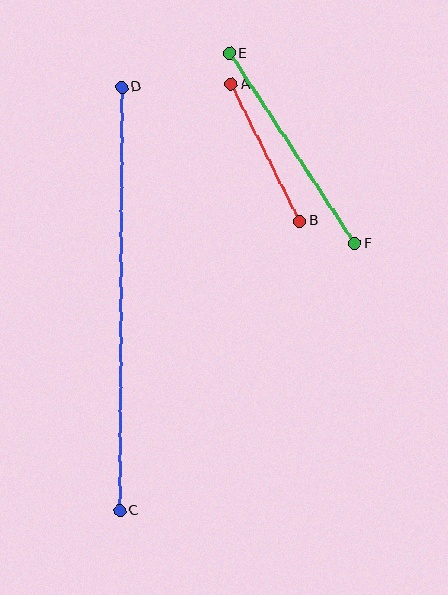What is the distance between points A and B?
The distance is approximately 153 pixels.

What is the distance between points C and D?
The distance is approximately 424 pixels.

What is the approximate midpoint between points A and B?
The midpoint is at approximately (266, 153) pixels.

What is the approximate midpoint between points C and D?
The midpoint is at approximately (121, 299) pixels.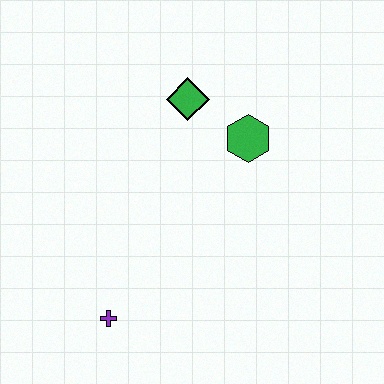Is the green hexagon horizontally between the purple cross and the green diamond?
No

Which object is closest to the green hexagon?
The green diamond is closest to the green hexagon.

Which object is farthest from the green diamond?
The purple cross is farthest from the green diamond.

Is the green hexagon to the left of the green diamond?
No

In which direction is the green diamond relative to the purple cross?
The green diamond is above the purple cross.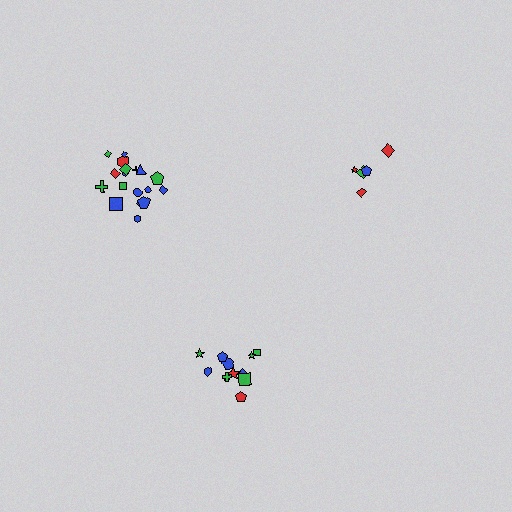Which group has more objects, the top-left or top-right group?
The top-left group.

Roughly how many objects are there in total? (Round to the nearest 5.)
Roughly 35 objects in total.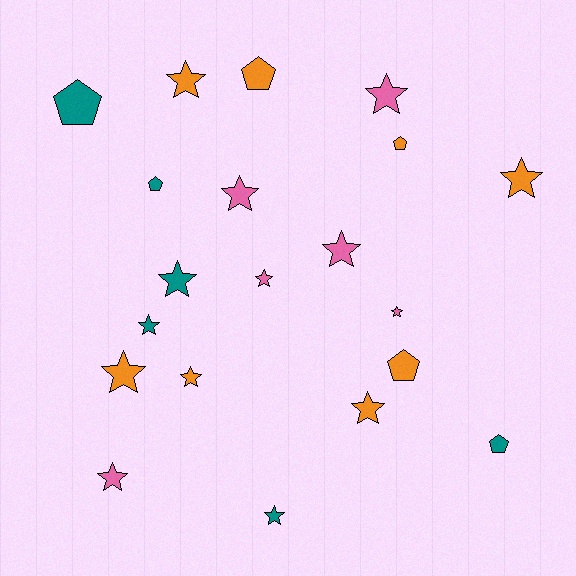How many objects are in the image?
There are 20 objects.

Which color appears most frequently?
Orange, with 8 objects.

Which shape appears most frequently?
Star, with 14 objects.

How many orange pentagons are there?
There are 3 orange pentagons.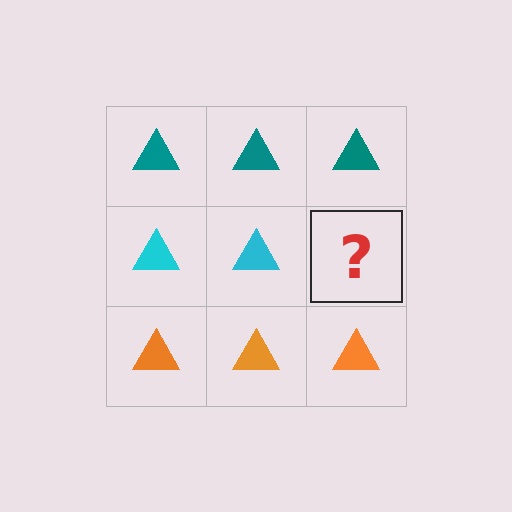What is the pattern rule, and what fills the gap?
The rule is that each row has a consistent color. The gap should be filled with a cyan triangle.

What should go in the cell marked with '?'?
The missing cell should contain a cyan triangle.